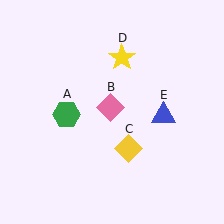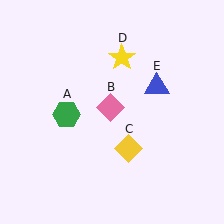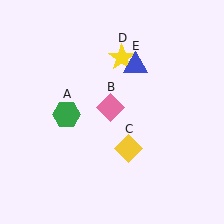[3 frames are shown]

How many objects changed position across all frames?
1 object changed position: blue triangle (object E).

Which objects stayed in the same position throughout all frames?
Green hexagon (object A) and pink diamond (object B) and yellow diamond (object C) and yellow star (object D) remained stationary.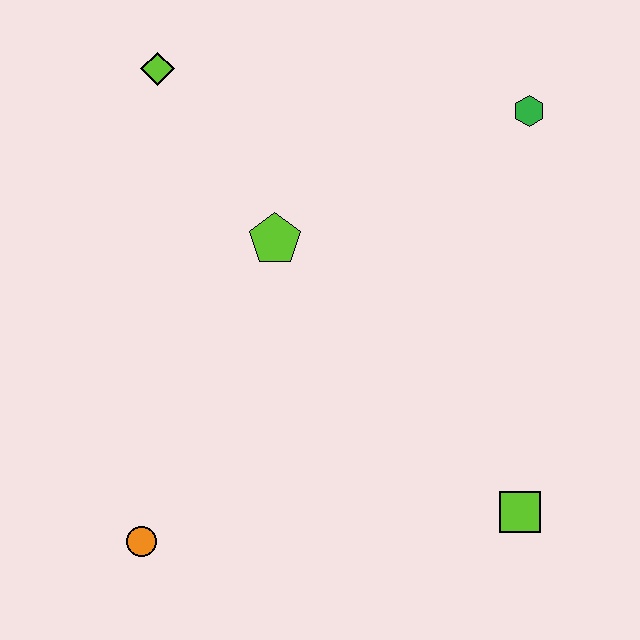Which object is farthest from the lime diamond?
The lime square is farthest from the lime diamond.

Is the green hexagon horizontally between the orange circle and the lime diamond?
No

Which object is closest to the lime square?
The lime pentagon is closest to the lime square.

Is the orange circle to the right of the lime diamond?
No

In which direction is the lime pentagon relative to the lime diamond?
The lime pentagon is below the lime diamond.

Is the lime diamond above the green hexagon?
Yes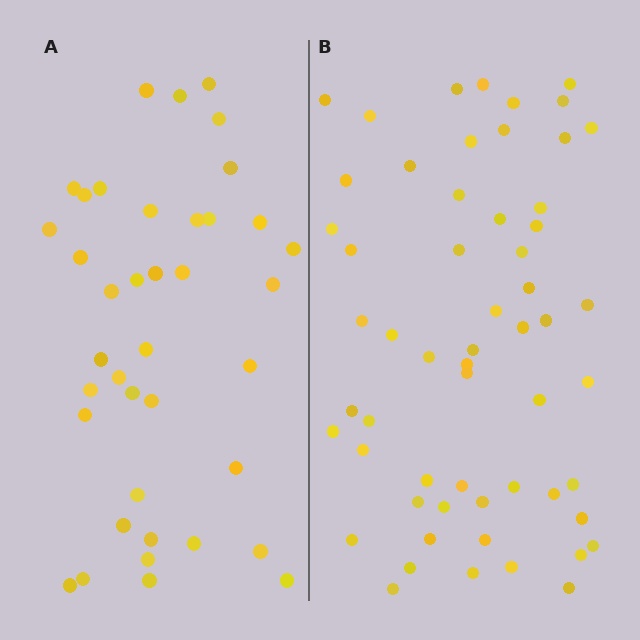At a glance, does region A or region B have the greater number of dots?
Region B (the right region) has more dots.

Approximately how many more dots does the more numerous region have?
Region B has approximately 20 more dots than region A.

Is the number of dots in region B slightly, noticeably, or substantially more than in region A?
Region B has substantially more. The ratio is roughly 1.5 to 1.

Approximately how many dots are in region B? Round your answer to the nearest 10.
About 60 dots. (The exact count is 57, which rounds to 60.)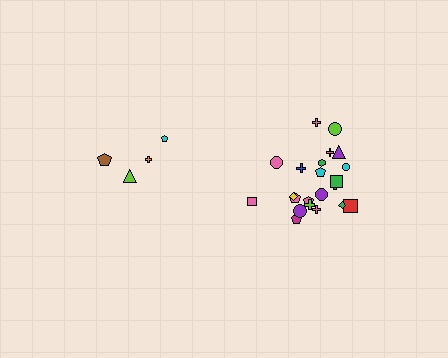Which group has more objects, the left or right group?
The right group.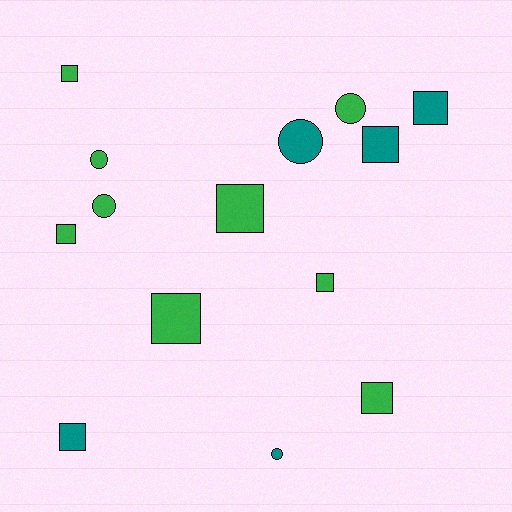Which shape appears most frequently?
Square, with 9 objects.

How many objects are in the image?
There are 14 objects.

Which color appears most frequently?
Green, with 9 objects.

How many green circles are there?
There are 3 green circles.